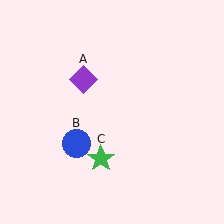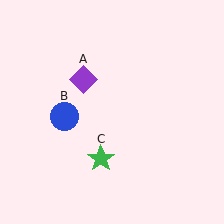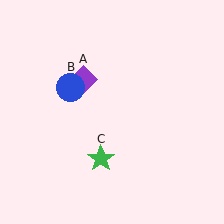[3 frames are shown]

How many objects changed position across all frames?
1 object changed position: blue circle (object B).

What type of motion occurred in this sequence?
The blue circle (object B) rotated clockwise around the center of the scene.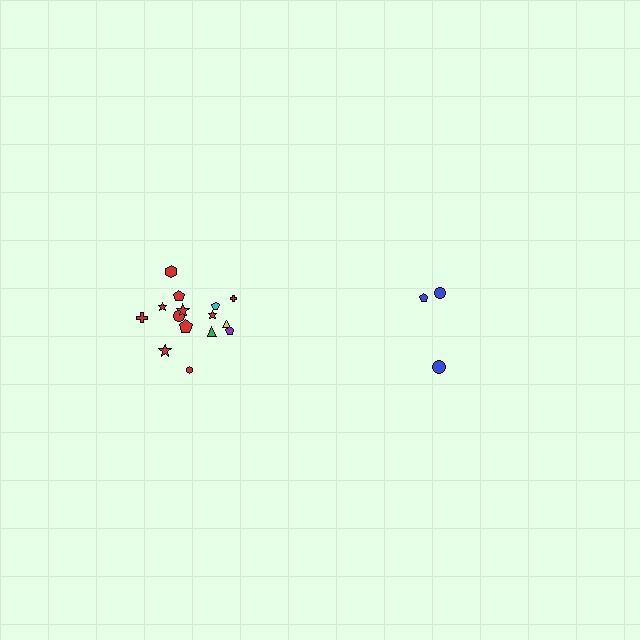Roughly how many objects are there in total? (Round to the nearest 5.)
Roughly 20 objects in total.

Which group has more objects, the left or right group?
The left group.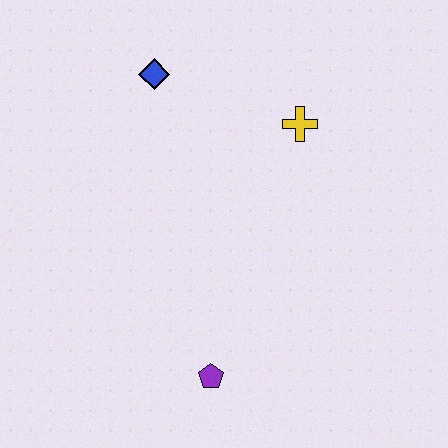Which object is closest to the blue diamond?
The yellow cross is closest to the blue diamond.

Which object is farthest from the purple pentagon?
The blue diamond is farthest from the purple pentagon.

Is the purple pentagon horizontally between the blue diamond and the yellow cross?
Yes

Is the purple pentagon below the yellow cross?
Yes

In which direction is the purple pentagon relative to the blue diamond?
The purple pentagon is below the blue diamond.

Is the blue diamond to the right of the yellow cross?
No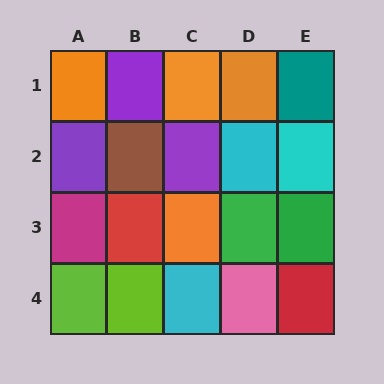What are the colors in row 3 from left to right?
Magenta, red, orange, green, green.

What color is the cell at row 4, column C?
Cyan.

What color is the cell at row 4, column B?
Lime.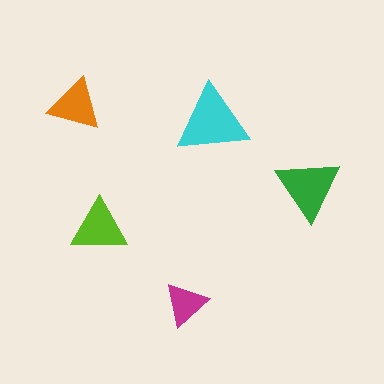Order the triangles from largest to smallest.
the cyan one, the green one, the lime one, the orange one, the magenta one.